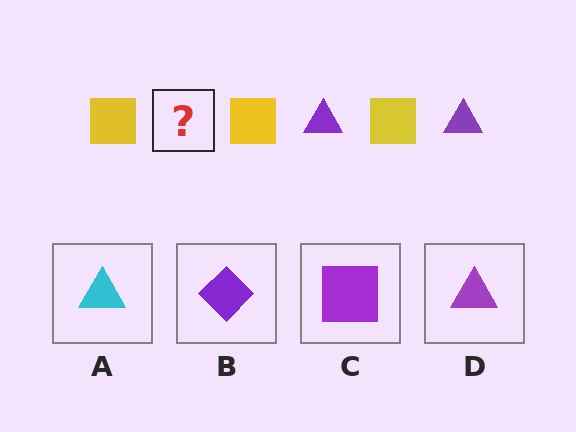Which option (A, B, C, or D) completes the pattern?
D.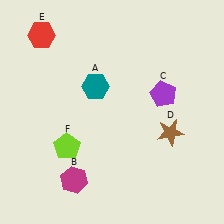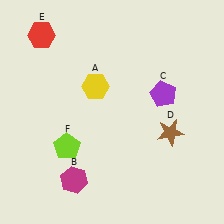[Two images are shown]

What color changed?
The hexagon (A) changed from teal in Image 1 to yellow in Image 2.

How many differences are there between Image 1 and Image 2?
There is 1 difference between the two images.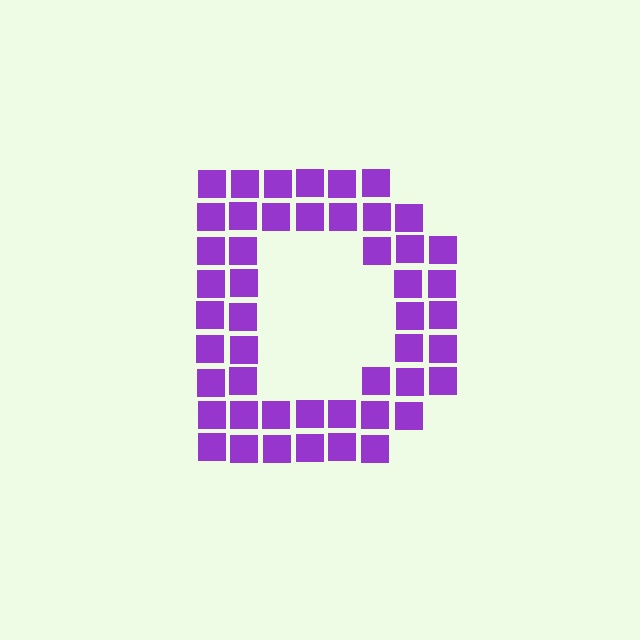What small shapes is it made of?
It is made of small squares.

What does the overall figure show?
The overall figure shows the letter D.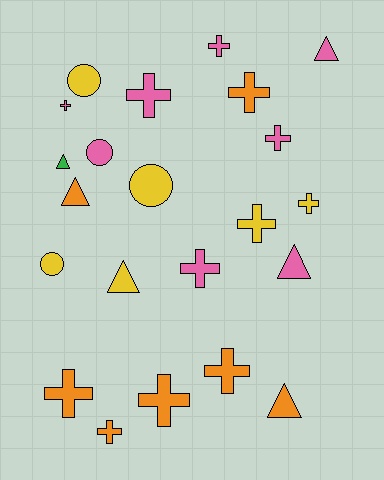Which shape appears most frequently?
Cross, with 12 objects.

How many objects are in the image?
There are 22 objects.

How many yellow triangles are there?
There is 1 yellow triangle.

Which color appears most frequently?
Pink, with 8 objects.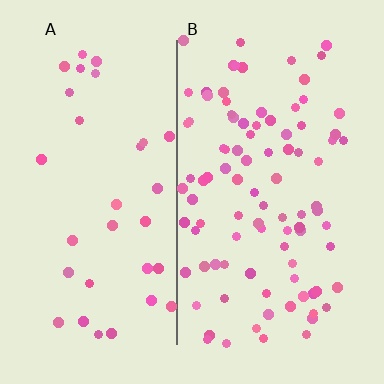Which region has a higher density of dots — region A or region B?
B (the right).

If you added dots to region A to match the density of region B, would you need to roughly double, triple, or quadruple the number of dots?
Approximately triple.